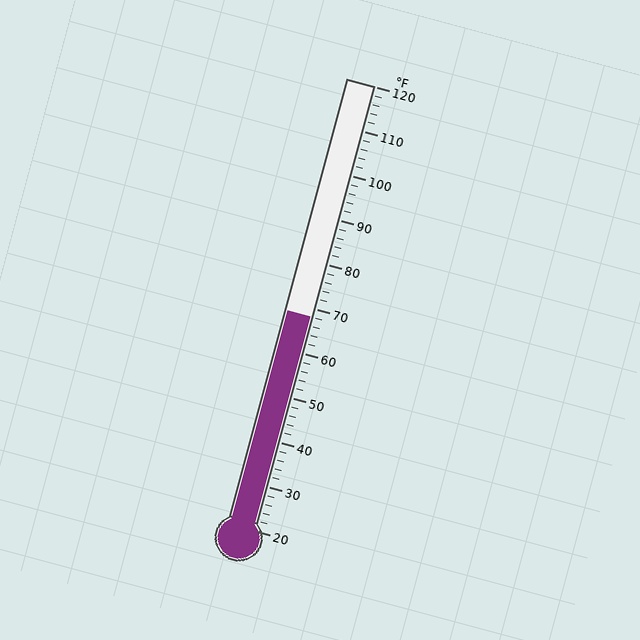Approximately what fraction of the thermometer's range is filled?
The thermometer is filled to approximately 50% of its range.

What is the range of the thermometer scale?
The thermometer scale ranges from 20°F to 120°F.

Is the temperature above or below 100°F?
The temperature is below 100°F.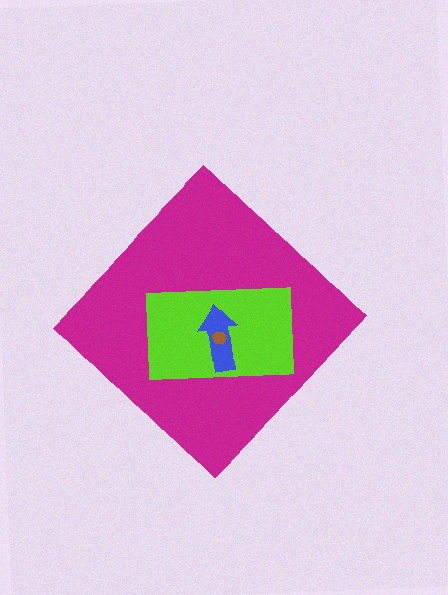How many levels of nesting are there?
4.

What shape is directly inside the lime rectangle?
The blue arrow.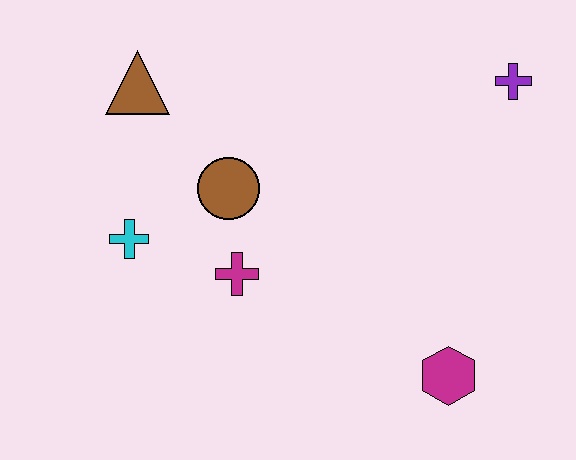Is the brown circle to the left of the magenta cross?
Yes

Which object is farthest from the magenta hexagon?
The brown triangle is farthest from the magenta hexagon.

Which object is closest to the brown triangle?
The brown circle is closest to the brown triangle.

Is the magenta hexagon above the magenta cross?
No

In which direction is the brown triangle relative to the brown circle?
The brown triangle is above the brown circle.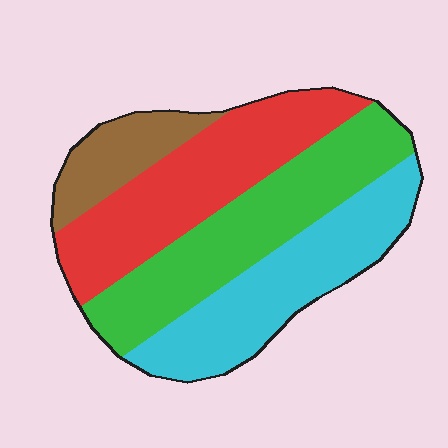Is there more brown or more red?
Red.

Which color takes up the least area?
Brown, at roughly 10%.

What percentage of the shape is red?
Red takes up between a quarter and a half of the shape.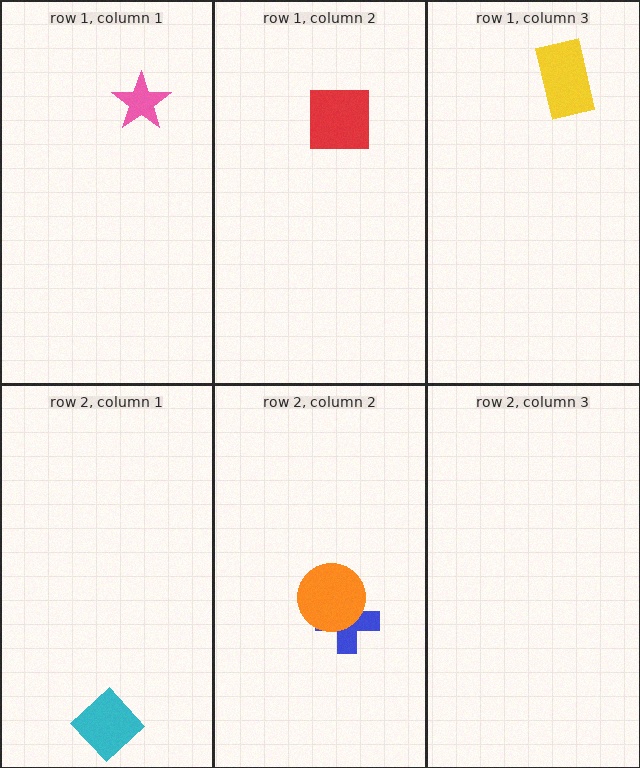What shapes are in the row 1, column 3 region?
The yellow rectangle.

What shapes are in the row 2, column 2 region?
The blue cross, the orange circle.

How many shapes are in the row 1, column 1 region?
1.